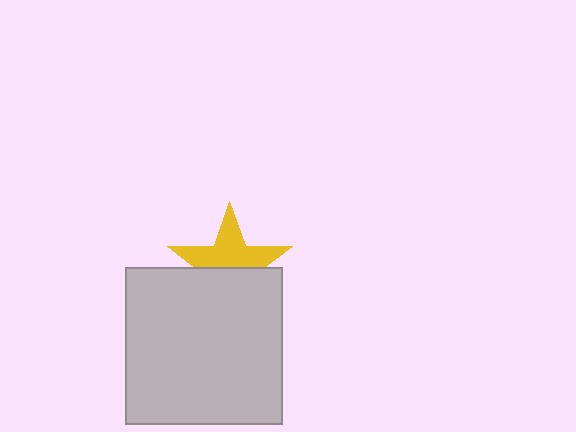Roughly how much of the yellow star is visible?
About half of it is visible (roughly 55%).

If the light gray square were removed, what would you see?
You would see the complete yellow star.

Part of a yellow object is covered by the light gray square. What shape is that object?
It is a star.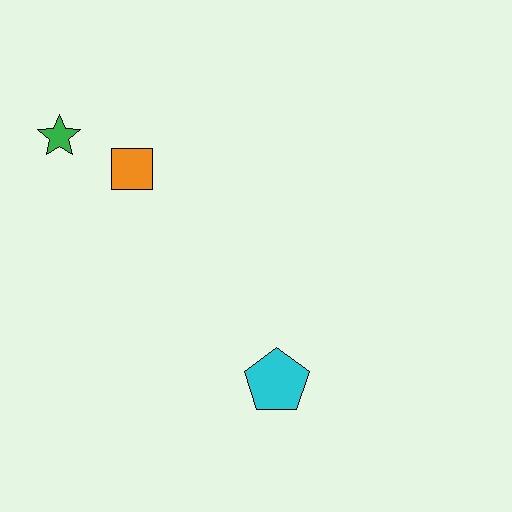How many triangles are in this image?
There are no triangles.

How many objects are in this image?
There are 3 objects.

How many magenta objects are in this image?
There are no magenta objects.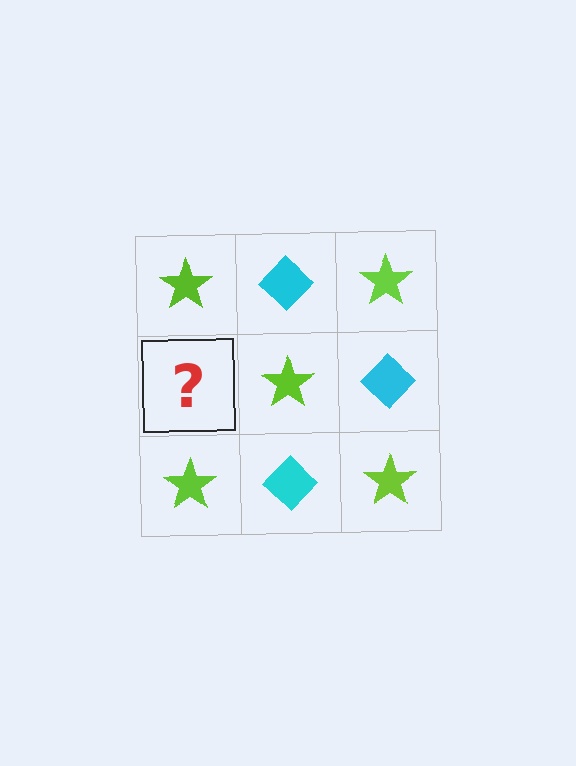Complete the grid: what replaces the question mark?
The question mark should be replaced with a cyan diamond.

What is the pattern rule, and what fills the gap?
The rule is that it alternates lime star and cyan diamond in a checkerboard pattern. The gap should be filled with a cyan diamond.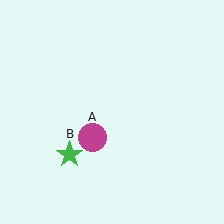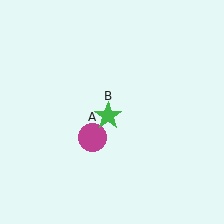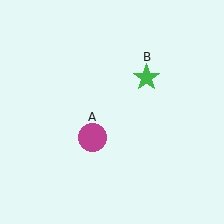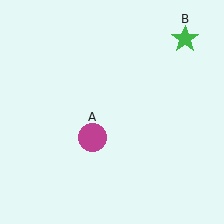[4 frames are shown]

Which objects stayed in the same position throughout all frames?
Magenta circle (object A) remained stationary.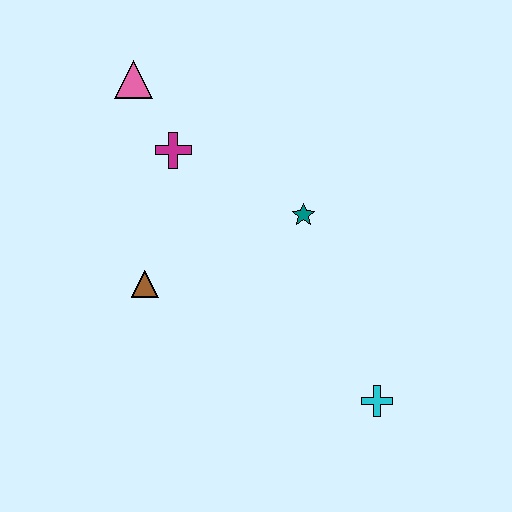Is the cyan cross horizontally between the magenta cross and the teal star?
No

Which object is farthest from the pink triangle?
The cyan cross is farthest from the pink triangle.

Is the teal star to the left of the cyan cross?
Yes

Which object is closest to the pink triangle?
The magenta cross is closest to the pink triangle.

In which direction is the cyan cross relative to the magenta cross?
The cyan cross is below the magenta cross.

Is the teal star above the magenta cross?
No